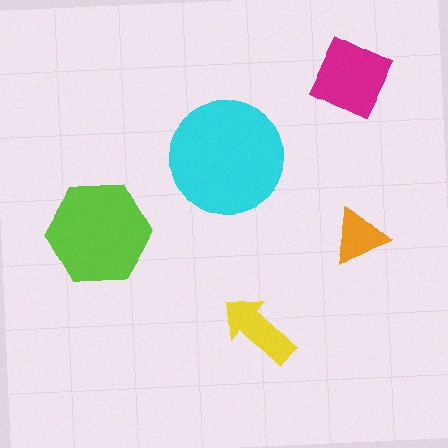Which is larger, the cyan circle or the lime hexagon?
The cyan circle.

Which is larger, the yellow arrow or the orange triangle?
The yellow arrow.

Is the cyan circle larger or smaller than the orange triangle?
Larger.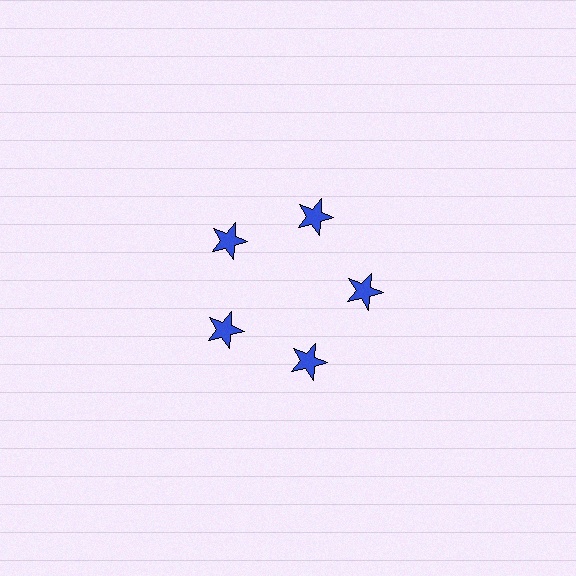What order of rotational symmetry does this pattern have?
This pattern has 5-fold rotational symmetry.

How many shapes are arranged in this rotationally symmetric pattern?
There are 5 shapes, arranged in 5 groups of 1.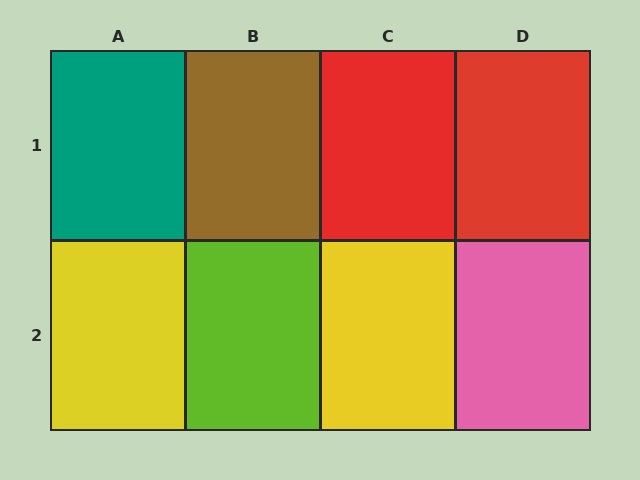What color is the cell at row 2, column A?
Yellow.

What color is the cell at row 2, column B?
Lime.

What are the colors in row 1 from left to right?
Teal, brown, red, red.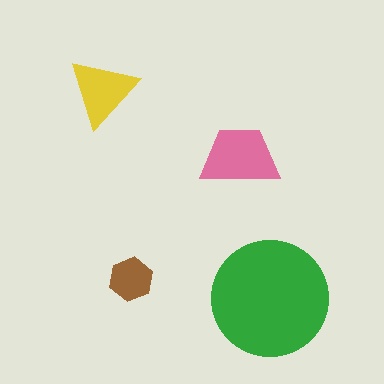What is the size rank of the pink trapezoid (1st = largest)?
2nd.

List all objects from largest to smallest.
The green circle, the pink trapezoid, the yellow triangle, the brown hexagon.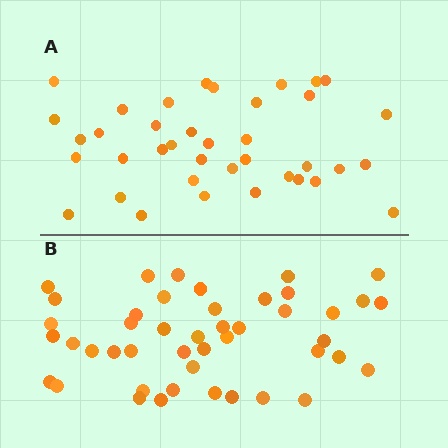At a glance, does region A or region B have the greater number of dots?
Region B (the bottom region) has more dots.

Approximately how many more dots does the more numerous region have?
Region B has roughly 8 or so more dots than region A.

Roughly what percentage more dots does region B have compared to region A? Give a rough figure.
About 20% more.